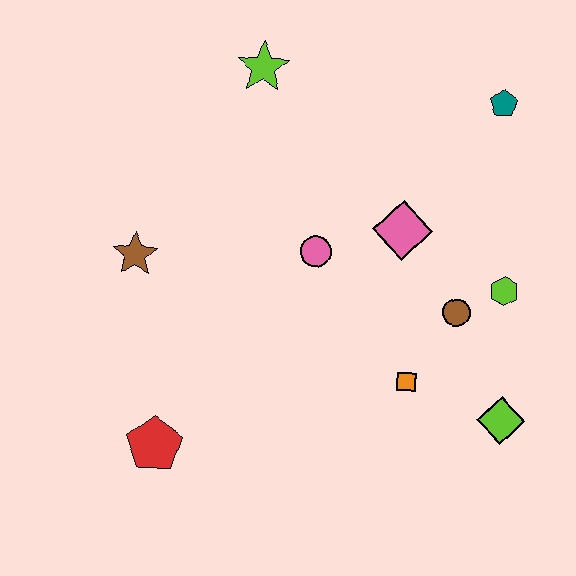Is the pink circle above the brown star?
Yes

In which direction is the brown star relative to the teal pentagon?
The brown star is to the left of the teal pentagon.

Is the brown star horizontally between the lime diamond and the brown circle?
No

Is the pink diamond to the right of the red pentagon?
Yes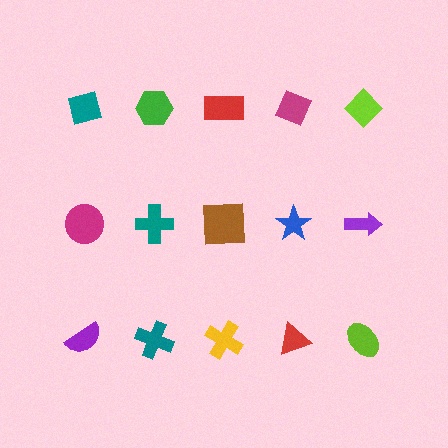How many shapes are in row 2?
5 shapes.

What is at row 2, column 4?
A blue star.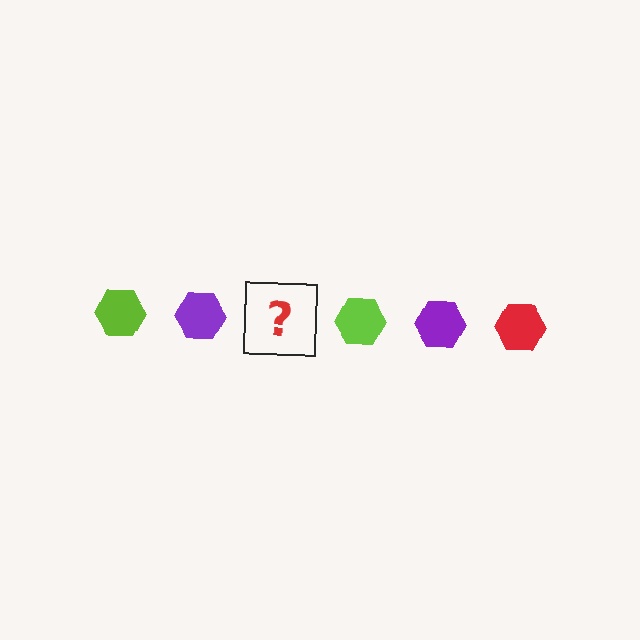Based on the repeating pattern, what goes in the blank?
The blank should be a red hexagon.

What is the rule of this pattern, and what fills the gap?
The rule is that the pattern cycles through lime, purple, red hexagons. The gap should be filled with a red hexagon.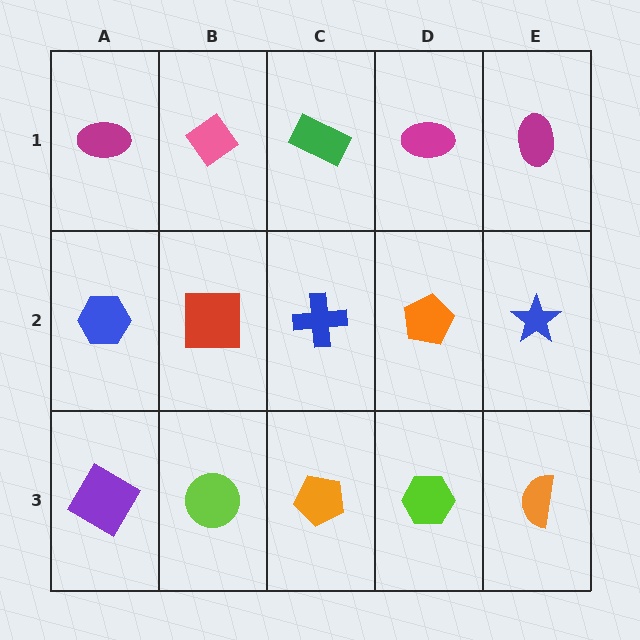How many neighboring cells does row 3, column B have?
3.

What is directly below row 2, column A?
A purple diamond.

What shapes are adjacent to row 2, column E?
A magenta ellipse (row 1, column E), an orange semicircle (row 3, column E), an orange pentagon (row 2, column D).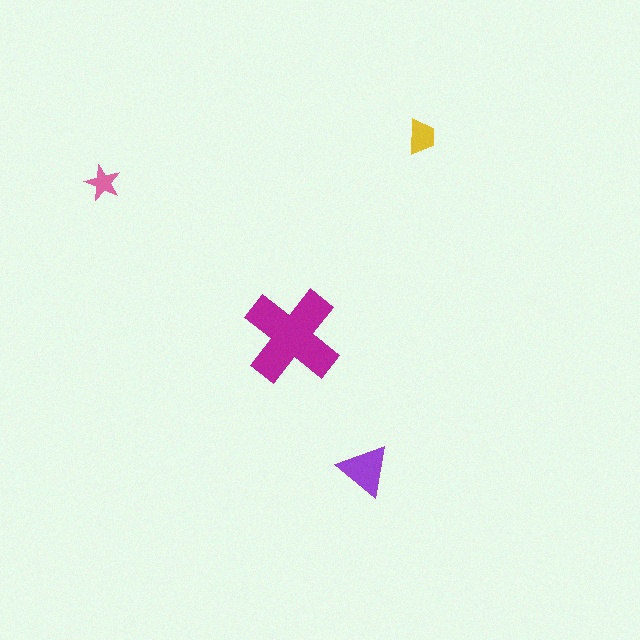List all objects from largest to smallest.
The magenta cross, the purple triangle, the yellow trapezoid, the pink star.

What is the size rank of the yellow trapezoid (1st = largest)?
3rd.